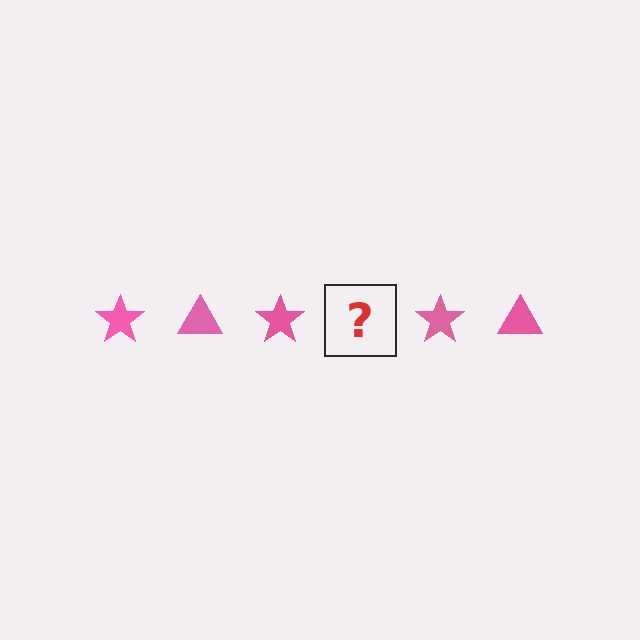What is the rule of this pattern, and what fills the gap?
The rule is that the pattern cycles through star, triangle shapes in pink. The gap should be filled with a pink triangle.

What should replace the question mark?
The question mark should be replaced with a pink triangle.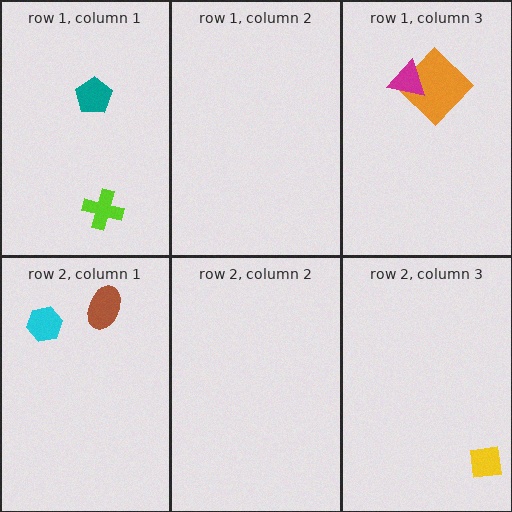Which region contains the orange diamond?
The row 1, column 3 region.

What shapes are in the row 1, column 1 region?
The teal pentagon, the lime cross.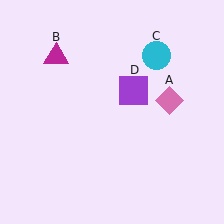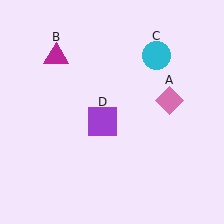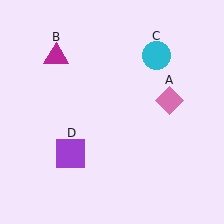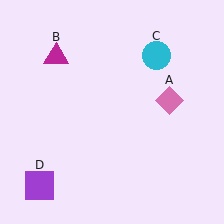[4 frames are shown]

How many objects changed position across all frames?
1 object changed position: purple square (object D).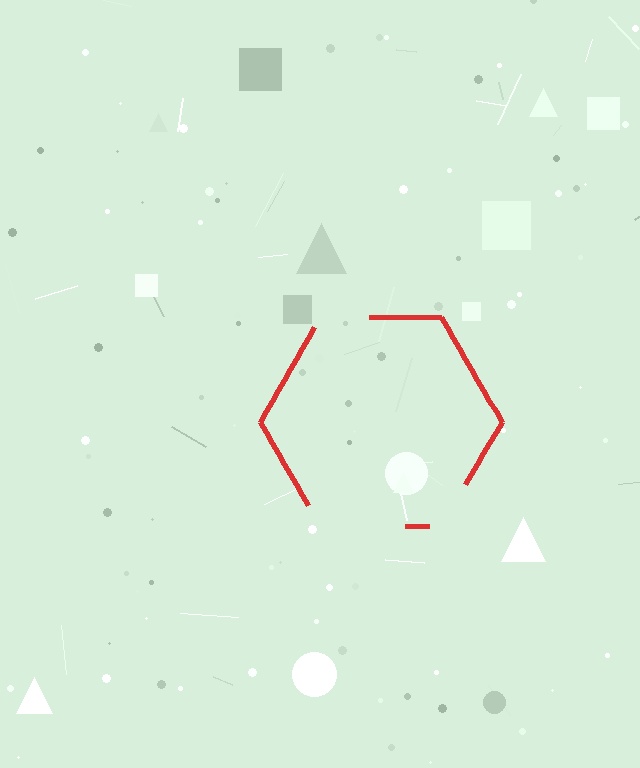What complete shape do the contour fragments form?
The contour fragments form a hexagon.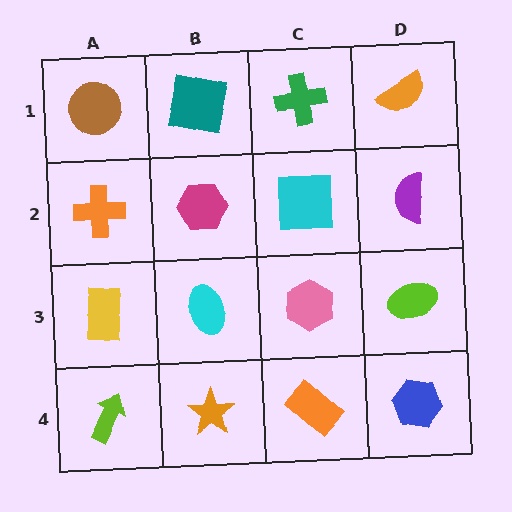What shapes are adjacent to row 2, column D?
An orange semicircle (row 1, column D), a lime ellipse (row 3, column D), a cyan square (row 2, column C).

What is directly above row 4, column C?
A pink hexagon.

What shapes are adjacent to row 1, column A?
An orange cross (row 2, column A), a teal square (row 1, column B).